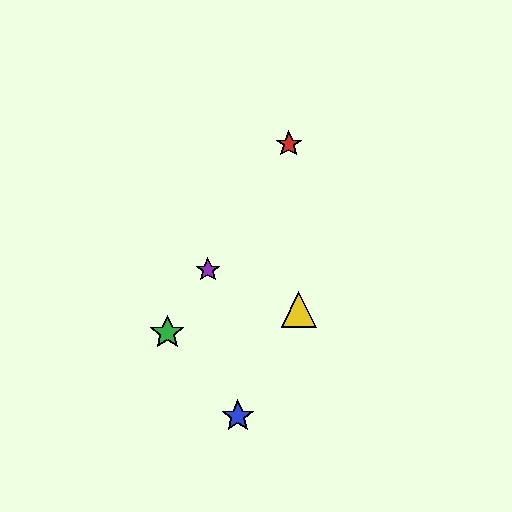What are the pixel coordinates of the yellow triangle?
The yellow triangle is at (299, 310).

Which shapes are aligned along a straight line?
The red star, the green star, the purple star are aligned along a straight line.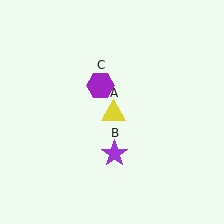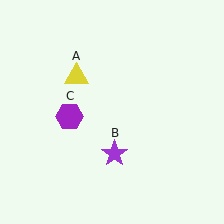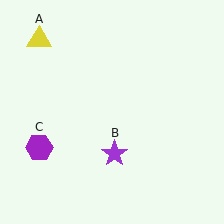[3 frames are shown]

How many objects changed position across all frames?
2 objects changed position: yellow triangle (object A), purple hexagon (object C).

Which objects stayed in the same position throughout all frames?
Purple star (object B) remained stationary.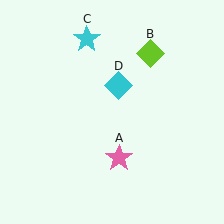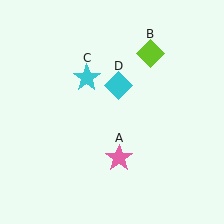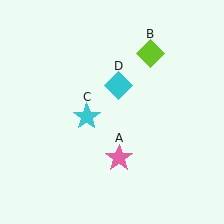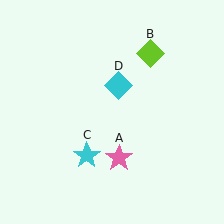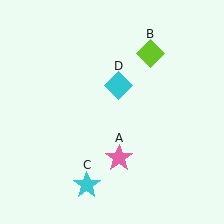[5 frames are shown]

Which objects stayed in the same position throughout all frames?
Pink star (object A) and lime diamond (object B) and cyan diamond (object D) remained stationary.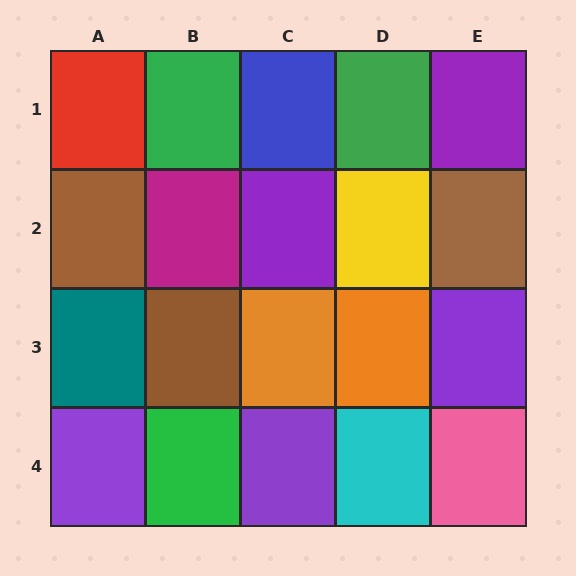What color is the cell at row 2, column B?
Magenta.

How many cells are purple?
5 cells are purple.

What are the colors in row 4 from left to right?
Purple, green, purple, cyan, pink.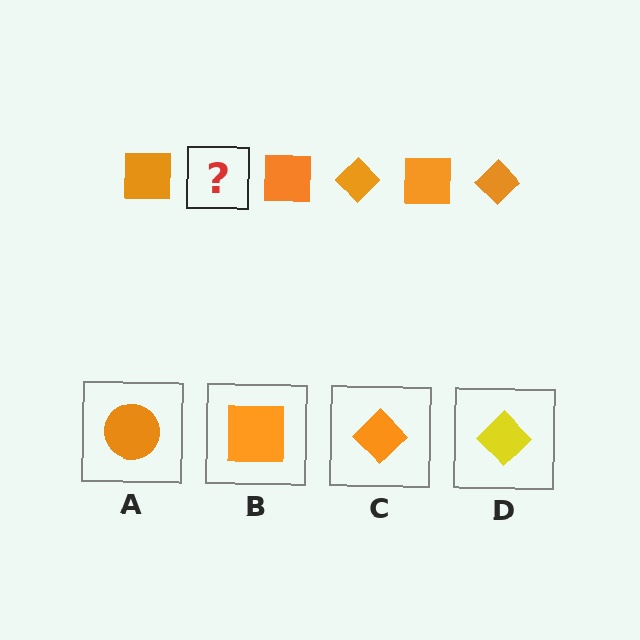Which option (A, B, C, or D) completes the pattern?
C.